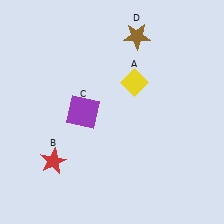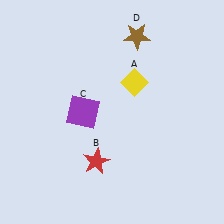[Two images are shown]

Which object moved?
The red star (B) moved right.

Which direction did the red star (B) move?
The red star (B) moved right.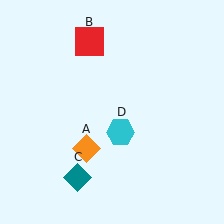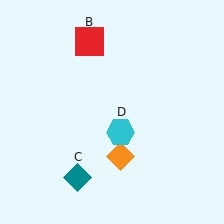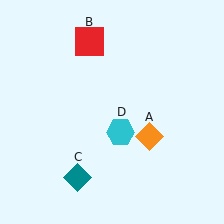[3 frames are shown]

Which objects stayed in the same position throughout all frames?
Red square (object B) and teal diamond (object C) and cyan hexagon (object D) remained stationary.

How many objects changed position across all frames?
1 object changed position: orange diamond (object A).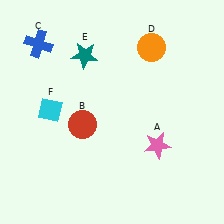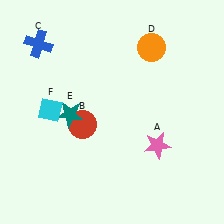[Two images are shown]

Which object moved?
The teal star (E) moved down.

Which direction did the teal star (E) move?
The teal star (E) moved down.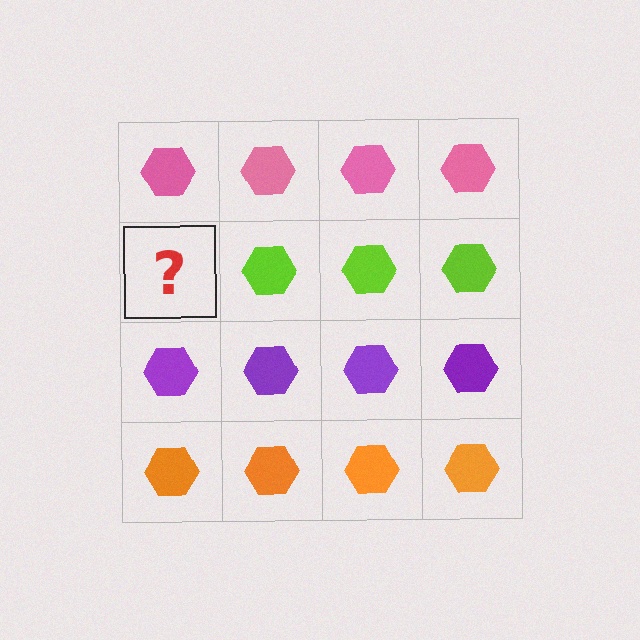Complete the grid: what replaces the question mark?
The question mark should be replaced with a lime hexagon.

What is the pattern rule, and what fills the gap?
The rule is that each row has a consistent color. The gap should be filled with a lime hexagon.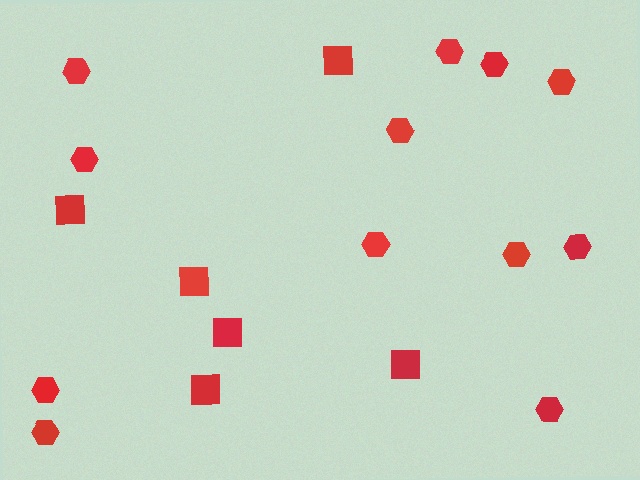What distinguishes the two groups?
There are 2 groups: one group of squares (6) and one group of hexagons (12).